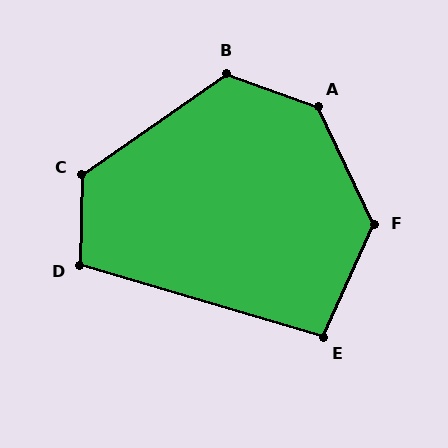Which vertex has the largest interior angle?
A, at approximately 135 degrees.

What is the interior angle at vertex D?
Approximately 105 degrees (obtuse).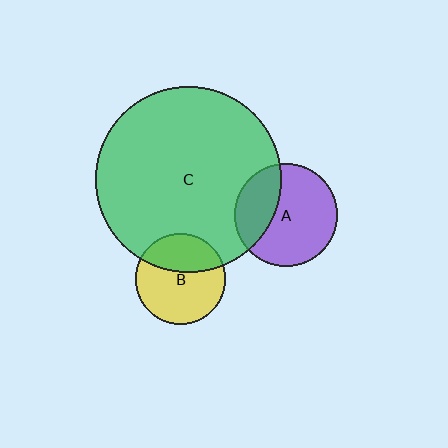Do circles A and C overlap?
Yes.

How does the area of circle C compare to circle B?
Approximately 4.2 times.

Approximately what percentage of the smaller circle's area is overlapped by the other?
Approximately 30%.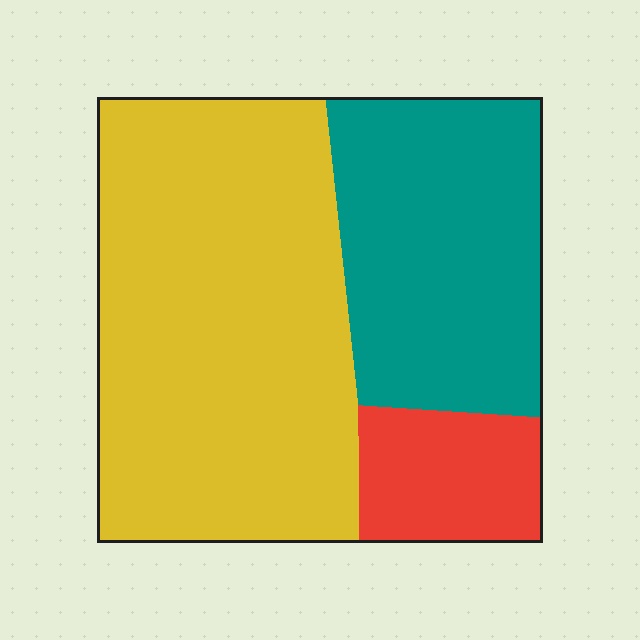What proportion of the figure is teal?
Teal covers around 30% of the figure.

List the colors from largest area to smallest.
From largest to smallest: yellow, teal, red.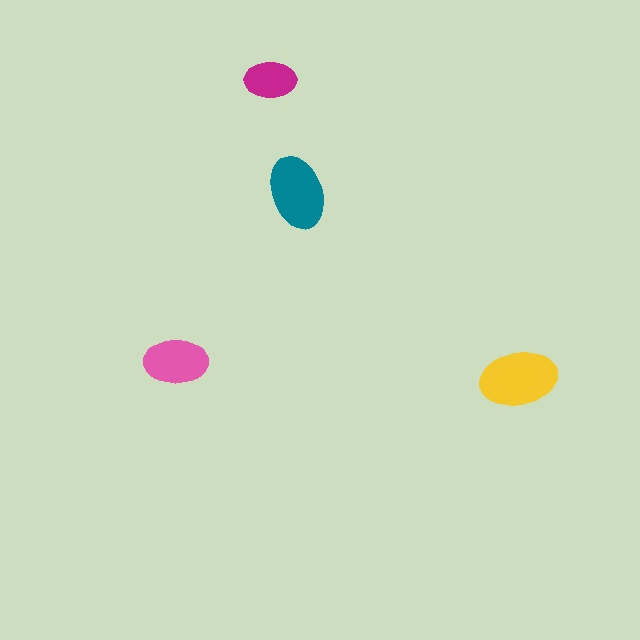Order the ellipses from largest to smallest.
the yellow one, the teal one, the pink one, the magenta one.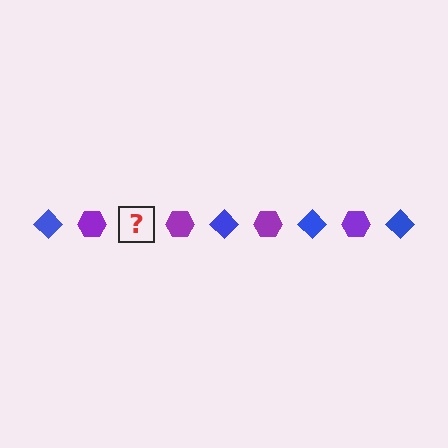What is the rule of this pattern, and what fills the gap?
The rule is that the pattern alternates between blue diamond and purple hexagon. The gap should be filled with a blue diamond.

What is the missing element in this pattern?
The missing element is a blue diamond.